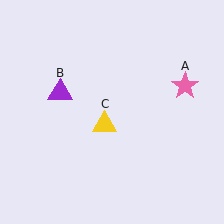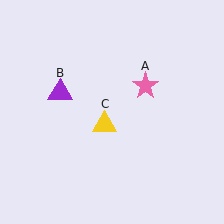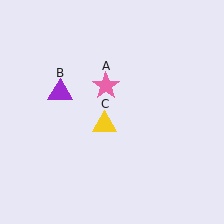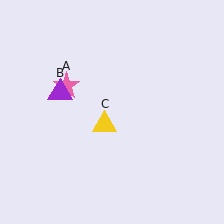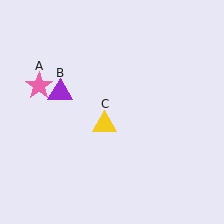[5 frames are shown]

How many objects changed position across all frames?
1 object changed position: pink star (object A).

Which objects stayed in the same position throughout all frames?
Purple triangle (object B) and yellow triangle (object C) remained stationary.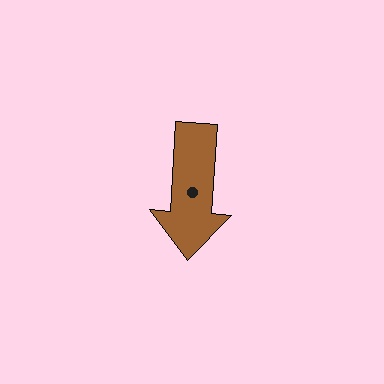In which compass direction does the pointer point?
South.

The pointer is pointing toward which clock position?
Roughly 6 o'clock.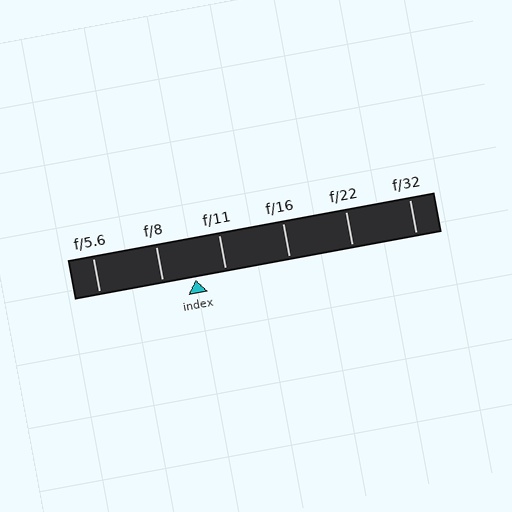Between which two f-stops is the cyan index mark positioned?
The index mark is between f/8 and f/11.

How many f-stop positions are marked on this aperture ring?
There are 6 f-stop positions marked.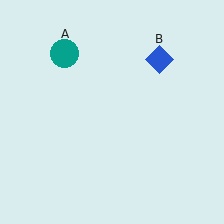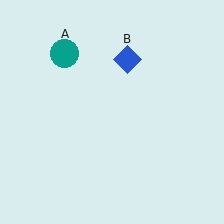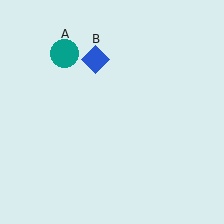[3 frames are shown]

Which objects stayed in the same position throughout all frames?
Teal circle (object A) remained stationary.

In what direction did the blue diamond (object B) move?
The blue diamond (object B) moved left.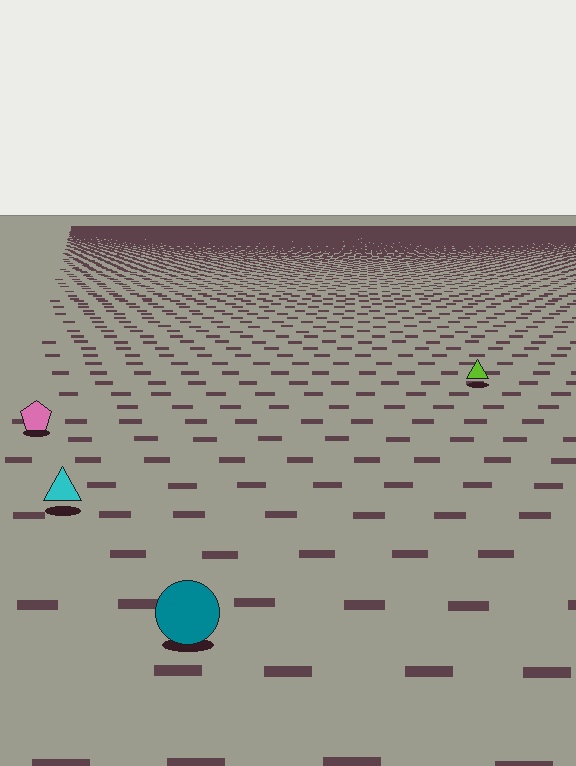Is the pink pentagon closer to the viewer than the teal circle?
No. The teal circle is closer — you can tell from the texture gradient: the ground texture is coarser near it.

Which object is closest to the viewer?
The teal circle is closest. The texture marks near it are larger and more spread out.